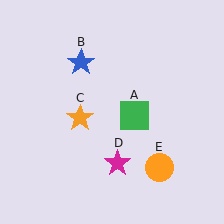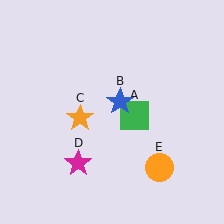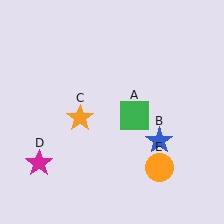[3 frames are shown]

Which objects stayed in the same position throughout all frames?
Green square (object A) and orange star (object C) and orange circle (object E) remained stationary.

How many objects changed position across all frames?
2 objects changed position: blue star (object B), magenta star (object D).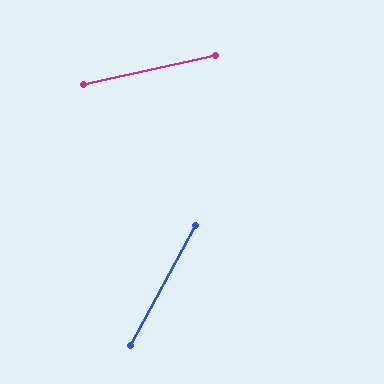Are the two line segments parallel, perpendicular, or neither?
Neither parallel nor perpendicular — they differ by about 49°.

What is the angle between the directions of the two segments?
Approximately 49 degrees.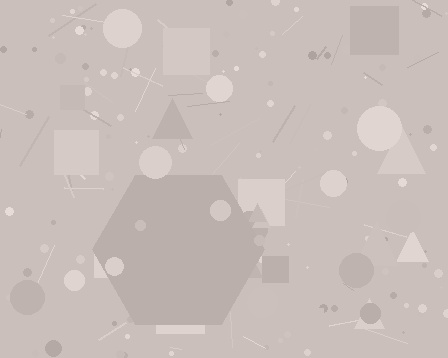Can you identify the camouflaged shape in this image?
The camouflaged shape is a hexagon.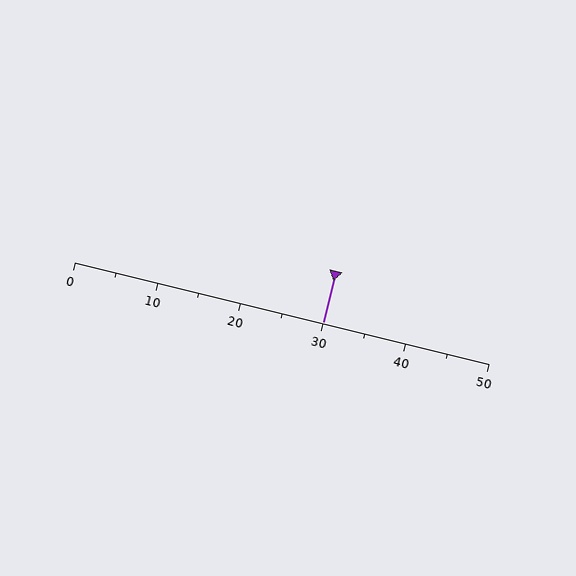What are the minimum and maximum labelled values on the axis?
The axis runs from 0 to 50.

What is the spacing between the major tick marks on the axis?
The major ticks are spaced 10 apart.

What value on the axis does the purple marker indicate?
The marker indicates approximately 30.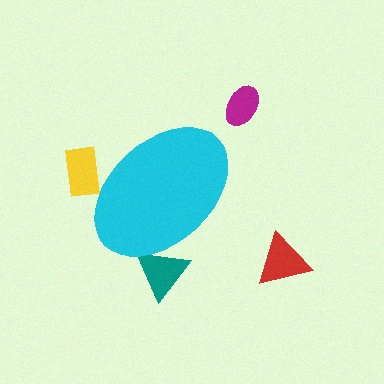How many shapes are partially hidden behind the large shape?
2 shapes are partially hidden.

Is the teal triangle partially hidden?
Yes, the teal triangle is partially hidden behind the cyan ellipse.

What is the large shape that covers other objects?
A cyan ellipse.